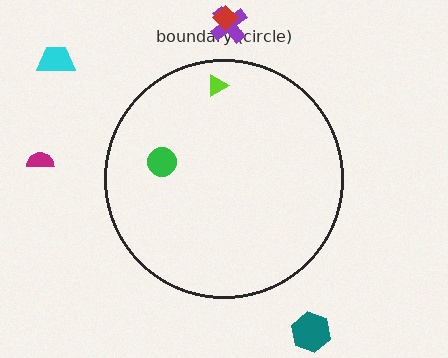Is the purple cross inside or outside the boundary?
Outside.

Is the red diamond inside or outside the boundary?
Outside.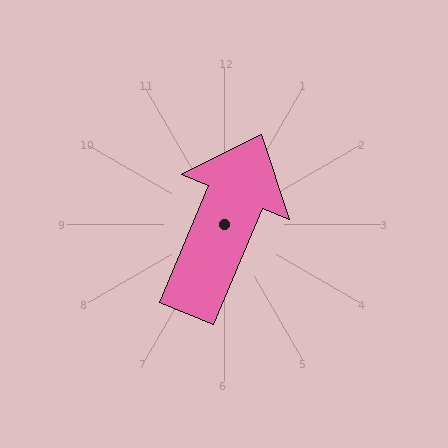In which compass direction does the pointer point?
Northeast.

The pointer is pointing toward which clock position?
Roughly 1 o'clock.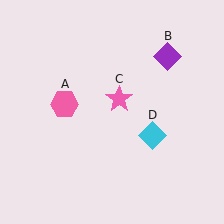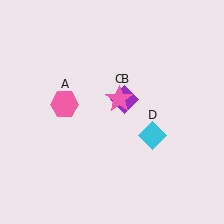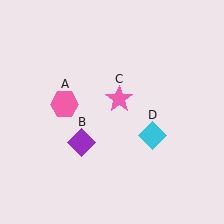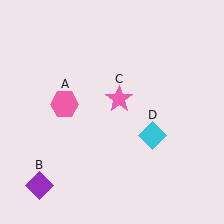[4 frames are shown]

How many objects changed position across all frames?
1 object changed position: purple diamond (object B).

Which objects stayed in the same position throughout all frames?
Pink hexagon (object A) and pink star (object C) and cyan diamond (object D) remained stationary.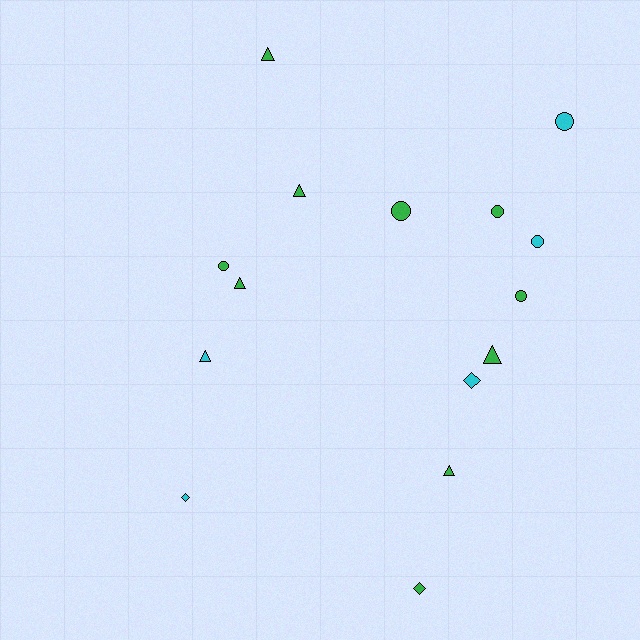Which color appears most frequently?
Green, with 10 objects.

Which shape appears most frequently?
Triangle, with 6 objects.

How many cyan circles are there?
There are 2 cyan circles.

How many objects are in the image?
There are 15 objects.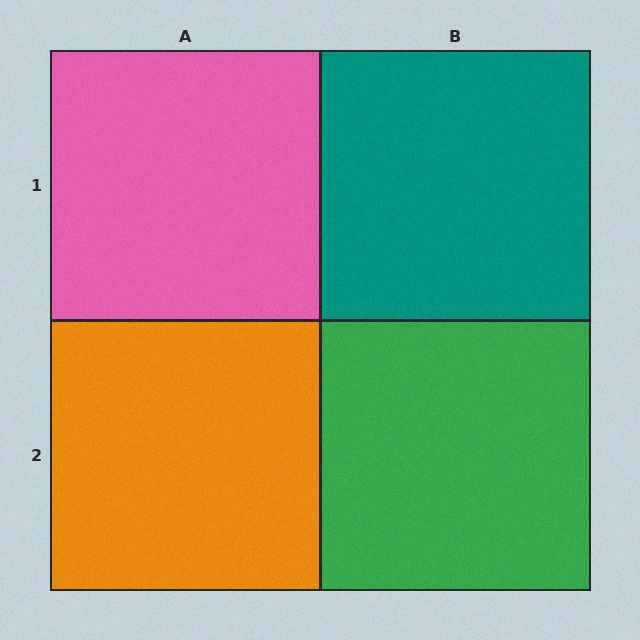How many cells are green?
1 cell is green.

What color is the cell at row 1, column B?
Teal.